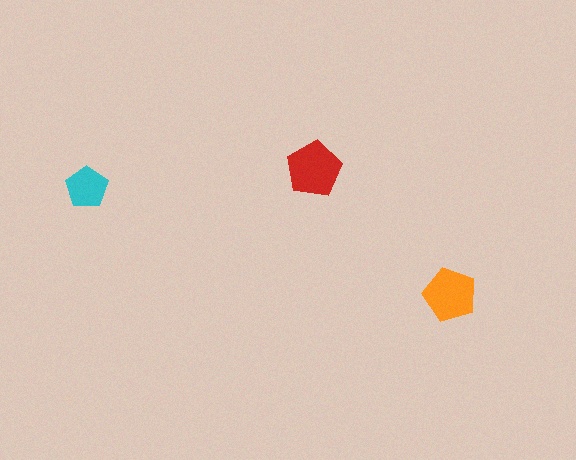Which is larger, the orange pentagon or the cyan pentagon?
The orange one.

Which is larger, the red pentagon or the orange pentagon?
The red one.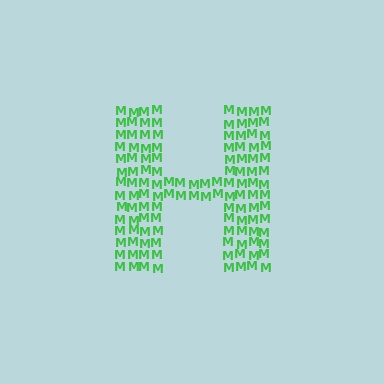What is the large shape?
The large shape is the letter H.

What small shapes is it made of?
It is made of small letter M's.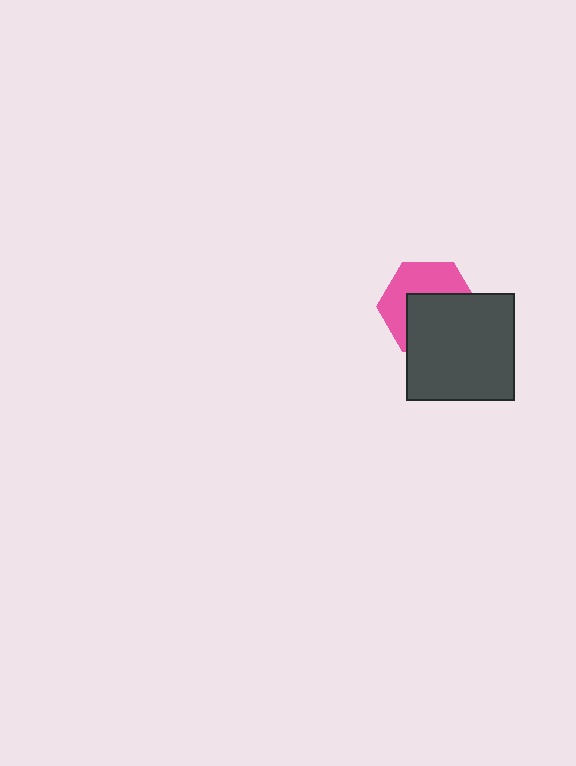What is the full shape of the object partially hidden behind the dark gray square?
The partially hidden object is a pink hexagon.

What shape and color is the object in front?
The object in front is a dark gray square.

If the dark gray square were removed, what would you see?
You would see the complete pink hexagon.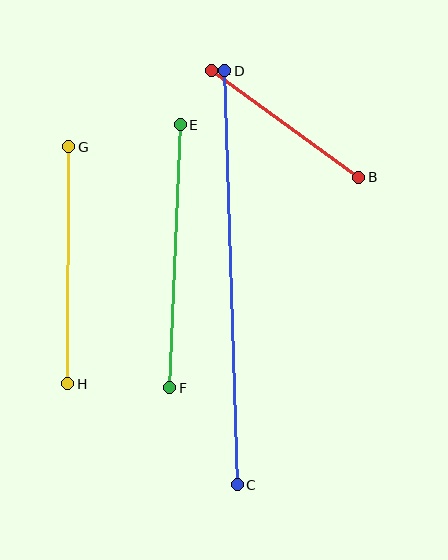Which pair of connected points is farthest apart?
Points C and D are farthest apart.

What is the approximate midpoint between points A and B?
The midpoint is at approximately (285, 124) pixels.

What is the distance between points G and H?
The distance is approximately 237 pixels.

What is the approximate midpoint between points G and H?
The midpoint is at approximately (68, 265) pixels.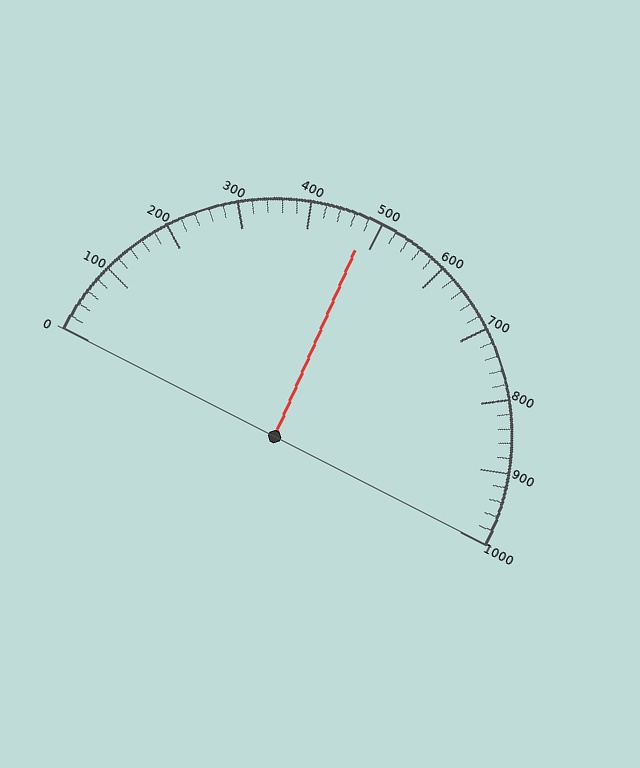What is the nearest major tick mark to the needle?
The nearest major tick mark is 500.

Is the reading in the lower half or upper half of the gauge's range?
The reading is in the lower half of the range (0 to 1000).